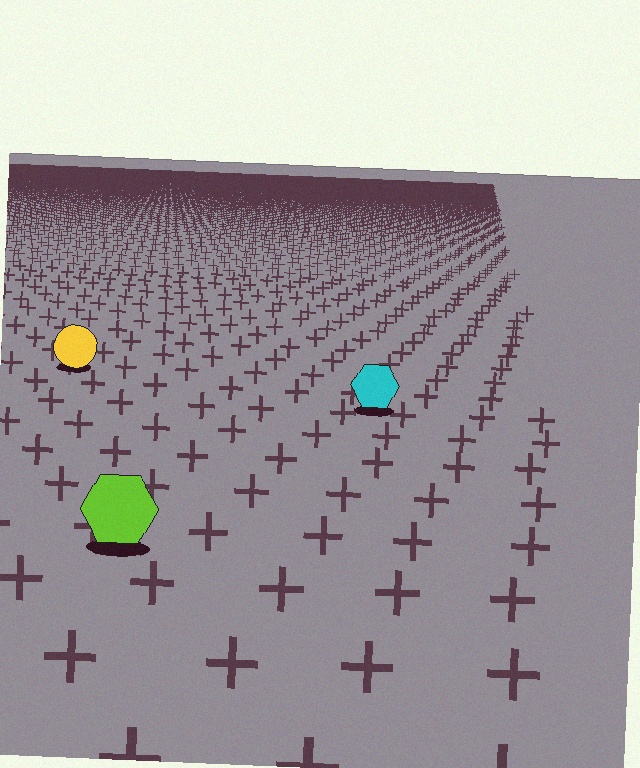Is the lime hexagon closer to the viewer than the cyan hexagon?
Yes. The lime hexagon is closer — you can tell from the texture gradient: the ground texture is coarser near it.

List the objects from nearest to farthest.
From nearest to farthest: the lime hexagon, the cyan hexagon, the yellow circle.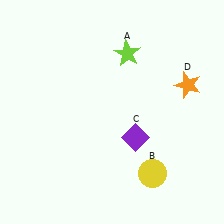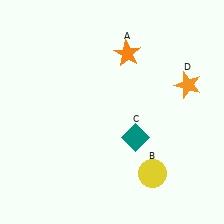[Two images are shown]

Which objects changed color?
A changed from lime to orange. C changed from purple to teal.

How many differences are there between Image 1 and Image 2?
There are 2 differences between the two images.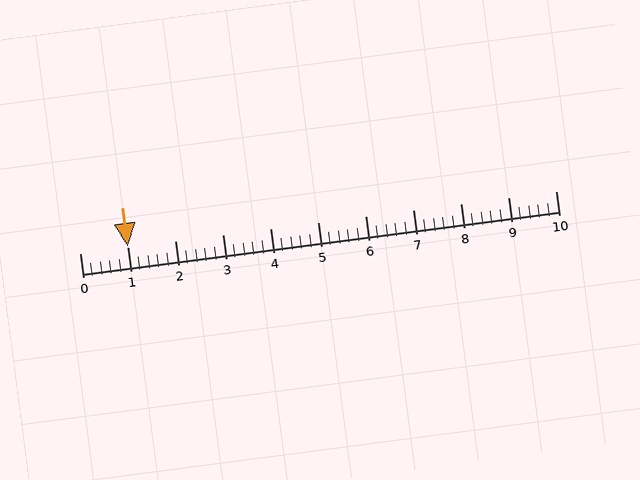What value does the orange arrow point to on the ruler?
The orange arrow points to approximately 1.0.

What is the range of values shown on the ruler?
The ruler shows values from 0 to 10.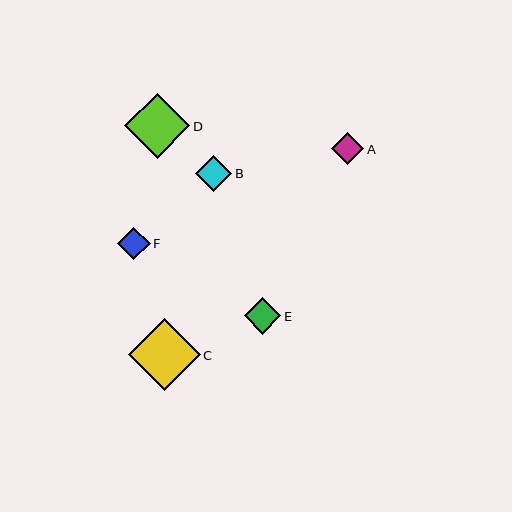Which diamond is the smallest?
Diamond A is the smallest with a size of approximately 32 pixels.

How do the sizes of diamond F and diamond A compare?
Diamond F and diamond A are approximately the same size.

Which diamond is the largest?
Diamond C is the largest with a size of approximately 72 pixels.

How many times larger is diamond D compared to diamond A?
Diamond D is approximately 2.0 times the size of diamond A.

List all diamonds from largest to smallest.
From largest to smallest: C, D, E, B, F, A.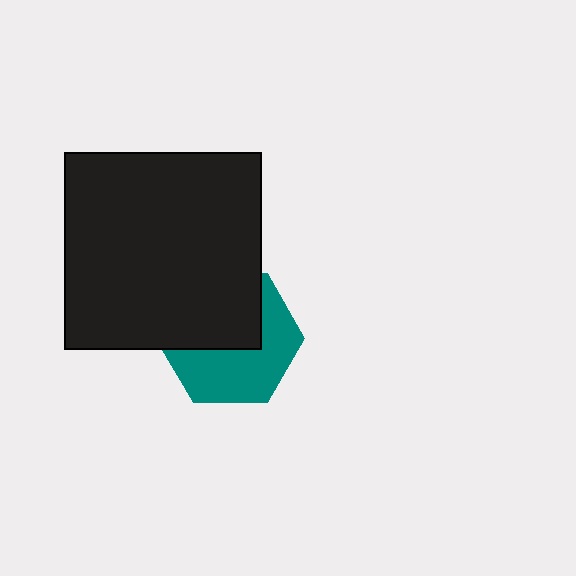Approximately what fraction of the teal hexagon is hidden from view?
Roughly 47% of the teal hexagon is hidden behind the black square.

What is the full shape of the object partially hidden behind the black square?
The partially hidden object is a teal hexagon.